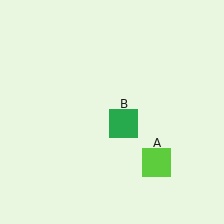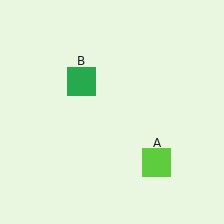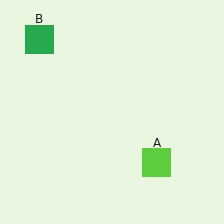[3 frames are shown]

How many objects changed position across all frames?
1 object changed position: green square (object B).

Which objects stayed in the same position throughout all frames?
Lime square (object A) remained stationary.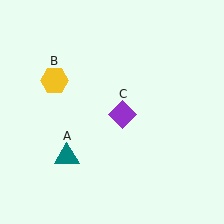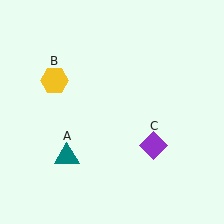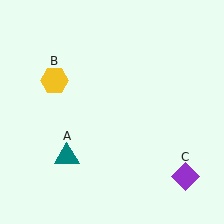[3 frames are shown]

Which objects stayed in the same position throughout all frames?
Teal triangle (object A) and yellow hexagon (object B) remained stationary.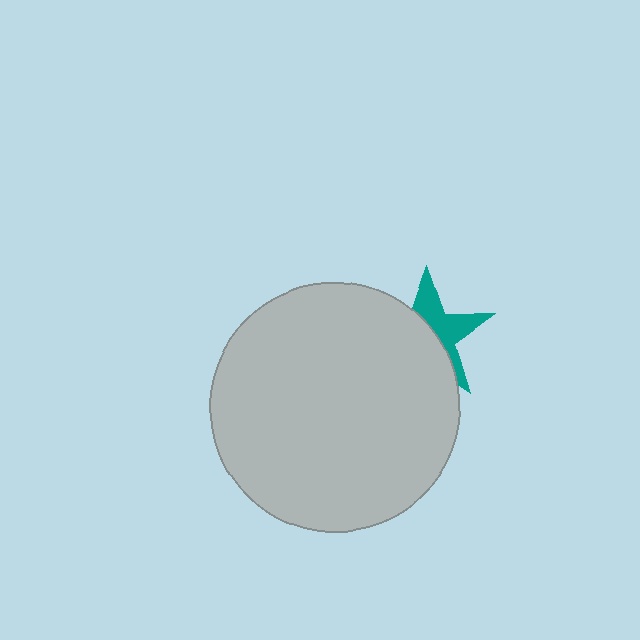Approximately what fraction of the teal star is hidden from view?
Roughly 57% of the teal star is hidden behind the light gray circle.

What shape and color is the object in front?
The object in front is a light gray circle.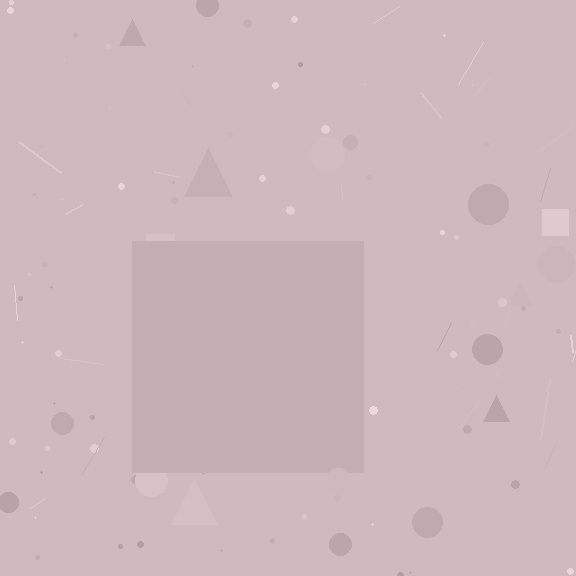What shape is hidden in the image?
A square is hidden in the image.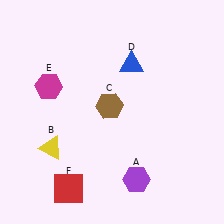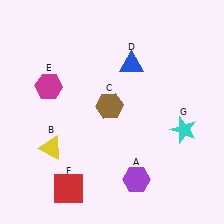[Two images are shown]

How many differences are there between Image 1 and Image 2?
There is 1 difference between the two images.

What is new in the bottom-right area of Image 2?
A cyan star (G) was added in the bottom-right area of Image 2.